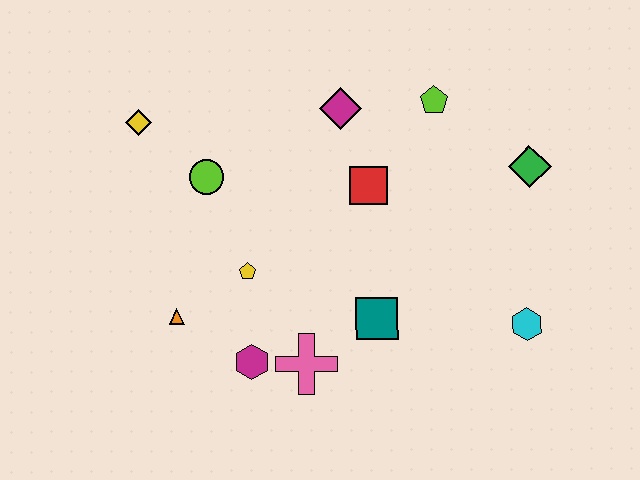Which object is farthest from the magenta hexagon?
The green diamond is farthest from the magenta hexagon.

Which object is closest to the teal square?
The pink cross is closest to the teal square.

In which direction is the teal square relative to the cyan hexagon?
The teal square is to the left of the cyan hexagon.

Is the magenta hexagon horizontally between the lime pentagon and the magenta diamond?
No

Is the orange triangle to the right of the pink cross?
No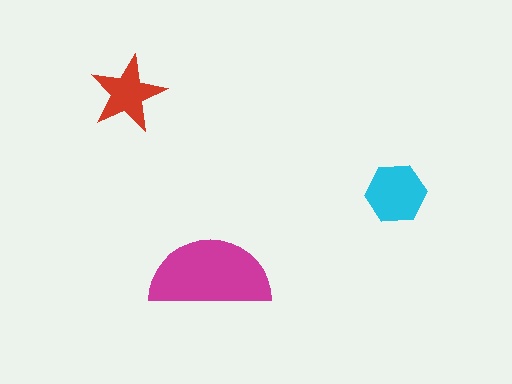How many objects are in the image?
There are 3 objects in the image.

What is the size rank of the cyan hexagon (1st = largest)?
2nd.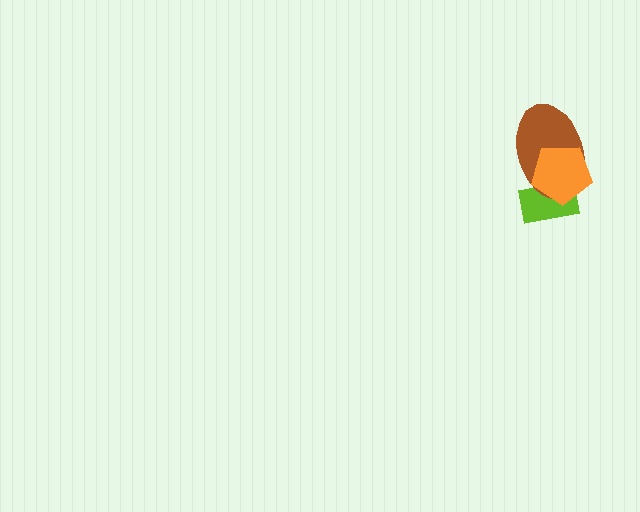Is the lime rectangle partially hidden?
Yes, it is partially covered by another shape.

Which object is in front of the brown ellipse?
The orange pentagon is in front of the brown ellipse.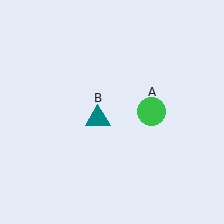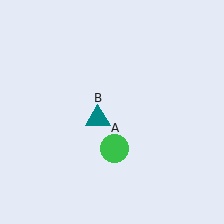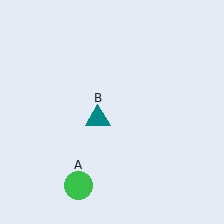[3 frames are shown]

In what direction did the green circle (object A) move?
The green circle (object A) moved down and to the left.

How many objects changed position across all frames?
1 object changed position: green circle (object A).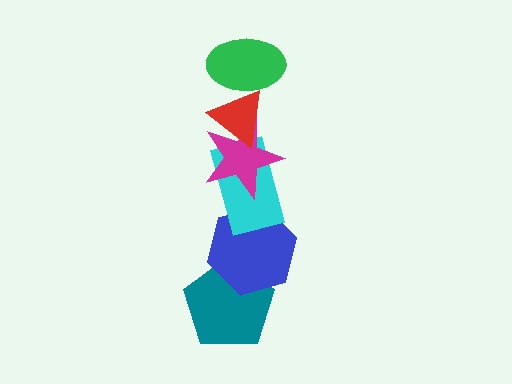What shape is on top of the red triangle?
The green ellipse is on top of the red triangle.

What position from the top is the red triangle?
The red triangle is 2nd from the top.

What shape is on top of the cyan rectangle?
The magenta star is on top of the cyan rectangle.